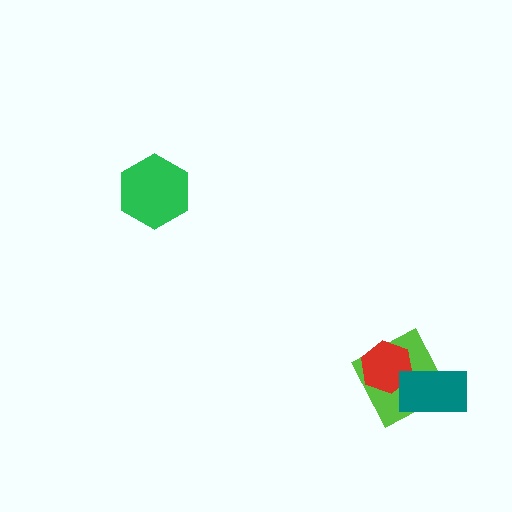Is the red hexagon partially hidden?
Yes, it is partially covered by another shape.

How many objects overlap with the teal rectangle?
2 objects overlap with the teal rectangle.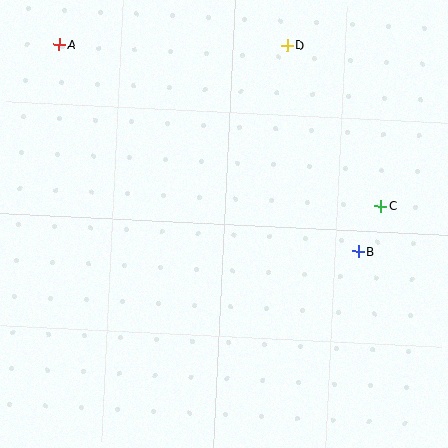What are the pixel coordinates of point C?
Point C is at (381, 206).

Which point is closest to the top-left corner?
Point A is closest to the top-left corner.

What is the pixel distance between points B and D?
The distance between B and D is 218 pixels.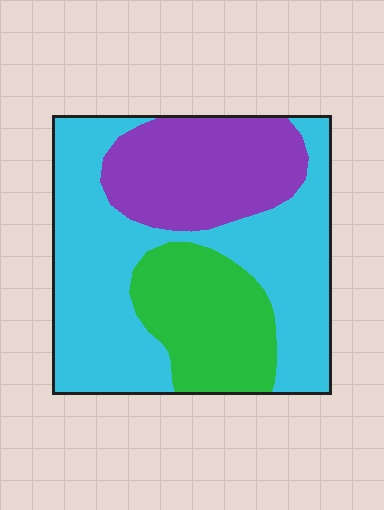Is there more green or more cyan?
Cyan.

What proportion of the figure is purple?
Purple covers about 25% of the figure.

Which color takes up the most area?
Cyan, at roughly 55%.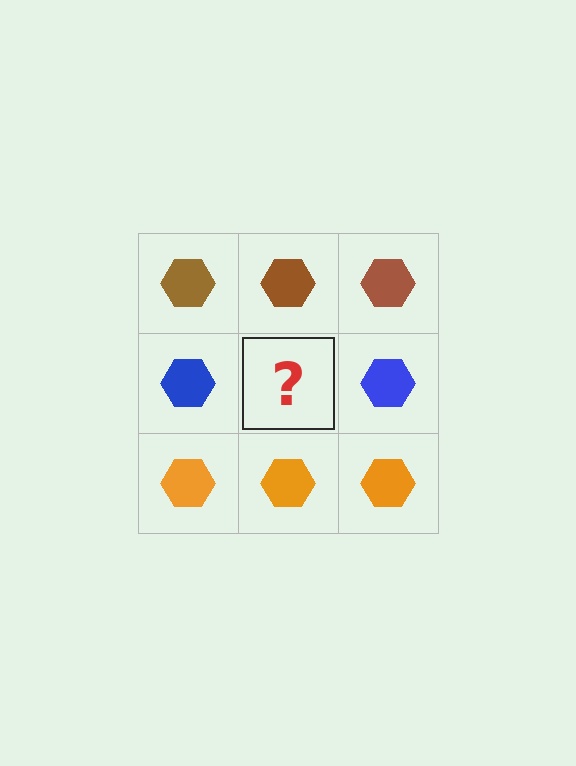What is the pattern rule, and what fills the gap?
The rule is that each row has a consistent color. The gap should be filled with a blue hexagon.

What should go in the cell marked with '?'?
The missing cell should contain a blue hexagon.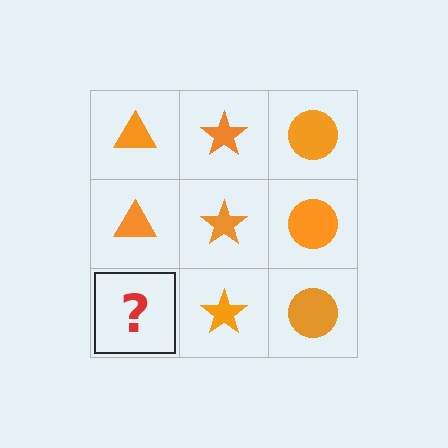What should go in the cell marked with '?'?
The missing cell should contain an orange triangle.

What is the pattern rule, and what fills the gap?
The rule is that each column has a consistent shape. The gap should be filled with an orange triangle.